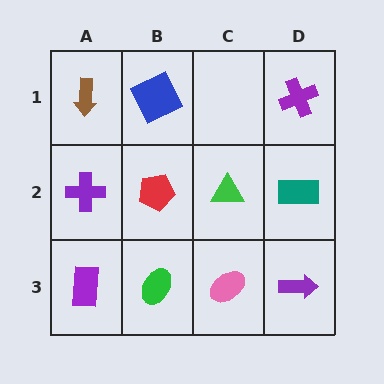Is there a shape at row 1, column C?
No, that cell is empty.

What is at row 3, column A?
A purple rectangle.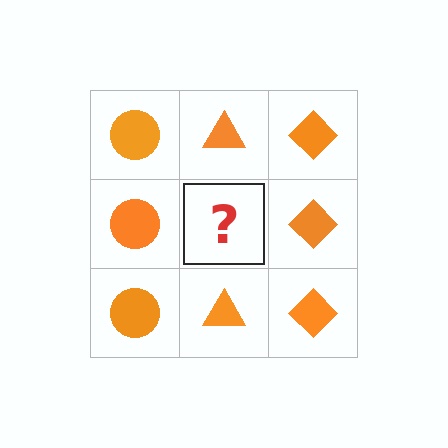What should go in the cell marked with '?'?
The missing cell should contain an orange triangle.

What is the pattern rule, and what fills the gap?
The rule is that each column has a consistent shape. The gap should be filled with an orange triangle.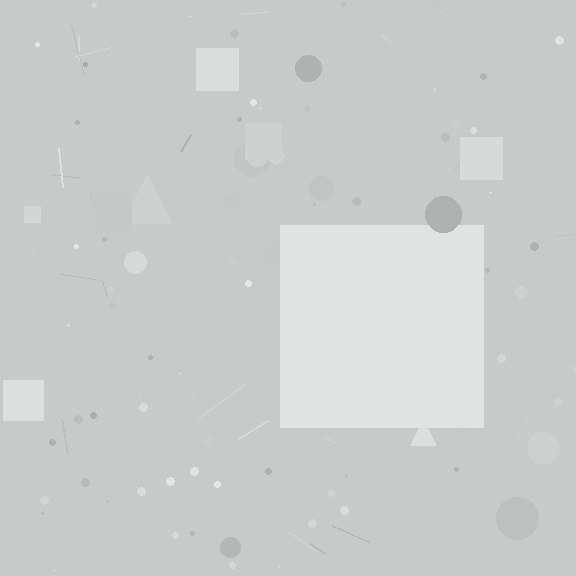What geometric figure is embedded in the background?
A square is embedded in the background.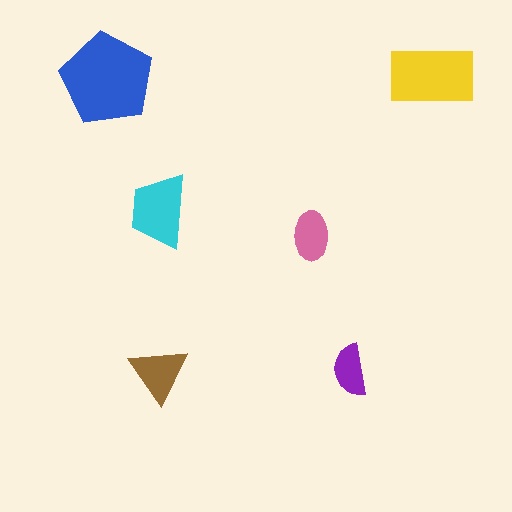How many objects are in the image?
There are 6 objects in the image.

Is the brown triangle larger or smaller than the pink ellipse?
Larger.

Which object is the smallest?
The purple semicircle.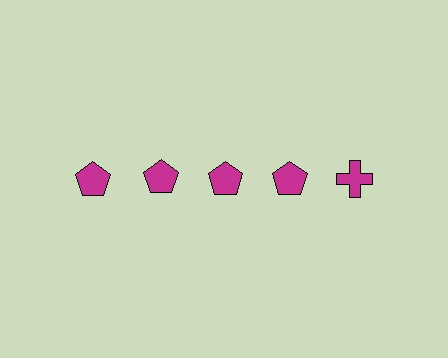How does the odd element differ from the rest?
It has a different shape: cross instead of pentagon.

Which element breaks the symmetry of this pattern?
The magenta cross in the top row, rightmost column breaks the symmetry. All other shapes are magenta pentagons.